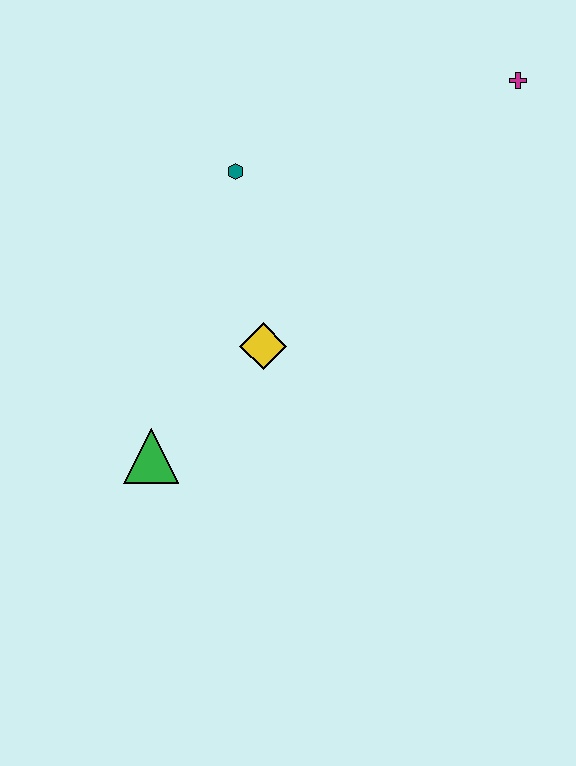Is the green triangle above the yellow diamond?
No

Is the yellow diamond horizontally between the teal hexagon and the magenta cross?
Yes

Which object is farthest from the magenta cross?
The green triangle is farthest from the magenta cross.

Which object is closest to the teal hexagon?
The yellow diamond is closest to the teal hexagon.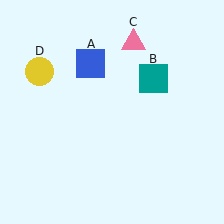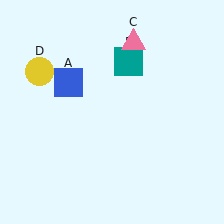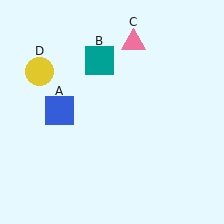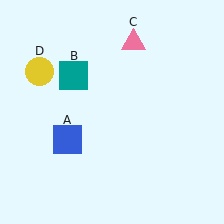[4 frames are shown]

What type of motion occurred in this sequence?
The blue square (object A), teal square (object B) rotated counterclockwise around the center of the scene.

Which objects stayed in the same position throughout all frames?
Pink triangle (object C) and yellow circle (object D) remained stationary.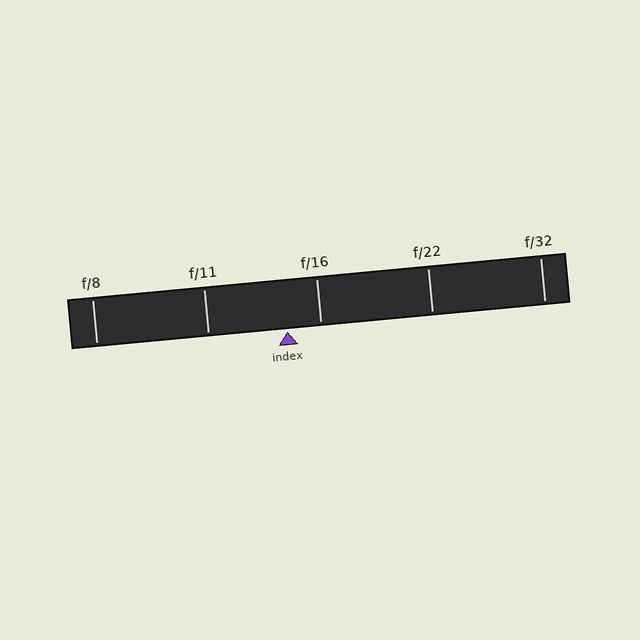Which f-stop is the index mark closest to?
The index mark is closest to f/16.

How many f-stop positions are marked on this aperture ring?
There are 5 f-stop positions marked.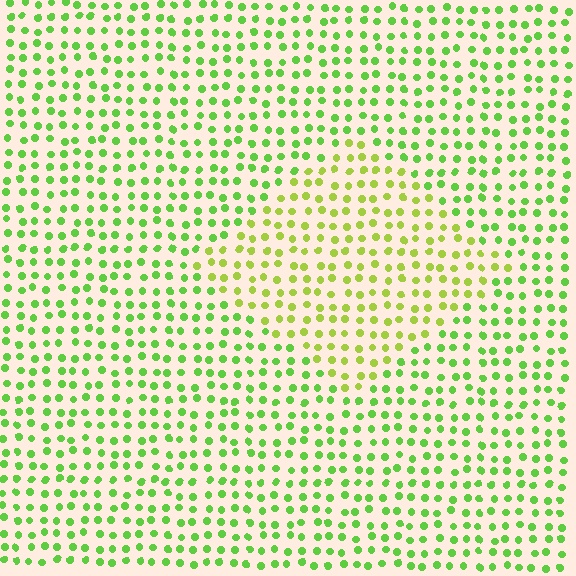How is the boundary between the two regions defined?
The boundary is defined purely by a slight shift in hue (about 29 degrees). Spacing, size, and orientation are identical on both sides.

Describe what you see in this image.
The image is filled with small lime elements in a uniform arrangement. A diamond-shaped region is visible where the elements are tinted to a slightly different hue, forming a subtle color boundary.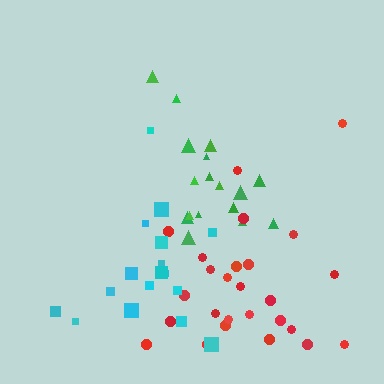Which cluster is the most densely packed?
Red.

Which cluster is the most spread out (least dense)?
Cyan.